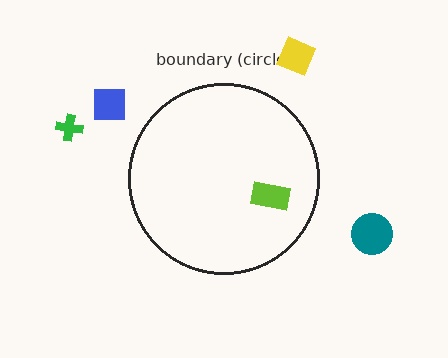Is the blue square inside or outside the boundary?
Outside.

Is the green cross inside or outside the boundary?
Outside.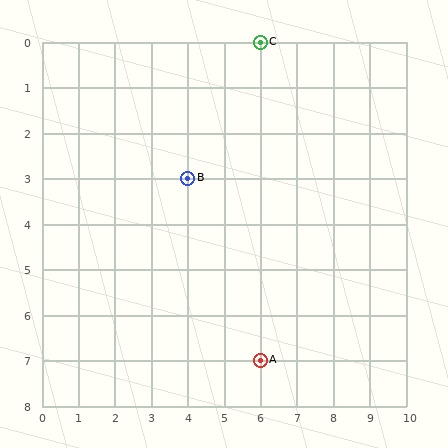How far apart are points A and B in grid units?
Points A and B are 2 columns and 4 rows apart (about 4.5 grid units diagonally).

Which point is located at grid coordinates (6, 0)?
Point C is at (6, 0).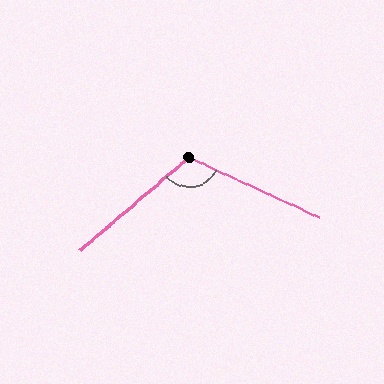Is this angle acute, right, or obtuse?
It is obtuse.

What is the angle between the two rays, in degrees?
Approximately 115 degrees.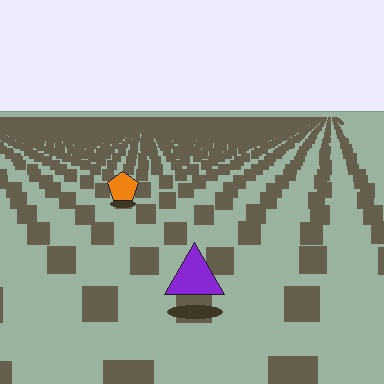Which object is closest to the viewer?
The purple triangle is closest. The texture marks near it are larger and more spread out.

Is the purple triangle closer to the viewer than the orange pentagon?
Yes. The purple triangle is closer — you can tell from the texture gradient: the ground texture is coarser near it.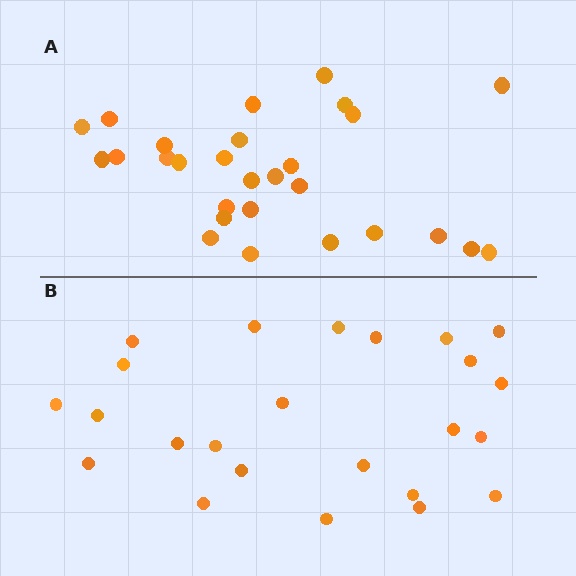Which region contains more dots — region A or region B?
Region A (the top region) has more dots.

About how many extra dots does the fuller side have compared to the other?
Region A has about 4 more dots than region B.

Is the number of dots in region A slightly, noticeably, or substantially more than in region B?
Region A has only slightly more — the two regions are fairly close. The ratio is roughly 1.2 to 1.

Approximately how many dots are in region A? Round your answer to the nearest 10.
About 30 dots. (The exact count is 28, which rounds to 30.)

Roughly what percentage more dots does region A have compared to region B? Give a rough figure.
About 15% more.